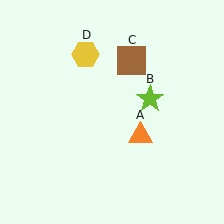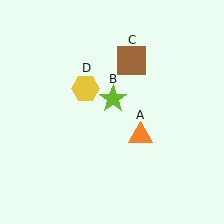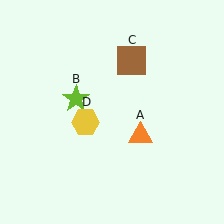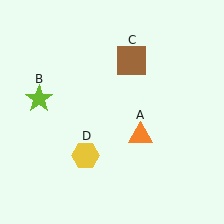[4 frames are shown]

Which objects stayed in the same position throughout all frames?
Orange triangle (object A) and brown square (object C) remained stationary.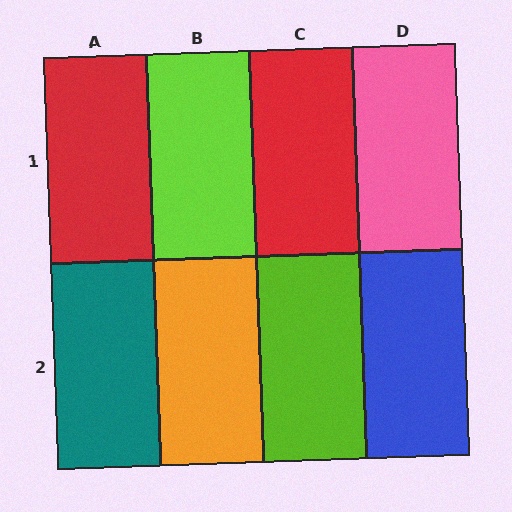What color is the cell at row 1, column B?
Lime.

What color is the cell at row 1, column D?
Pink.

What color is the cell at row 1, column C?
Red.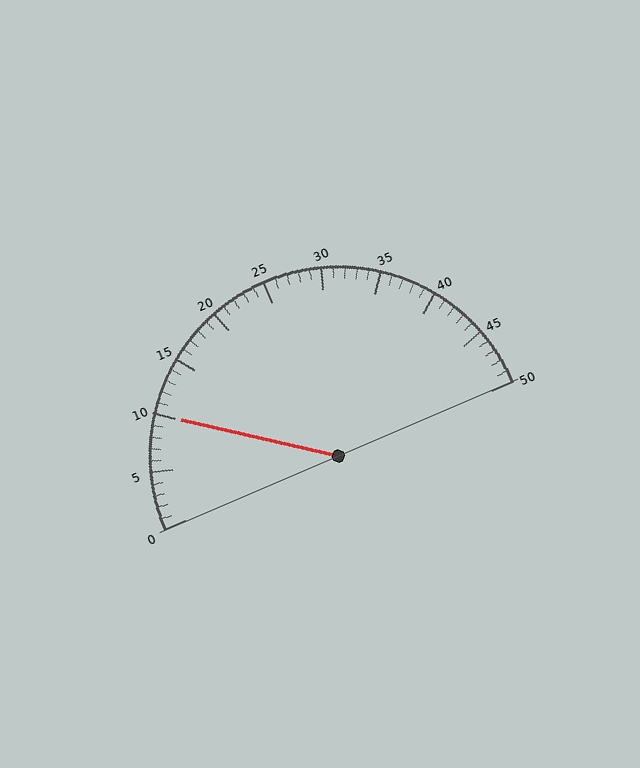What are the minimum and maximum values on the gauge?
The gauge ranges from 0 to 50.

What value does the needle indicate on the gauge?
The needle indicates approximately 10.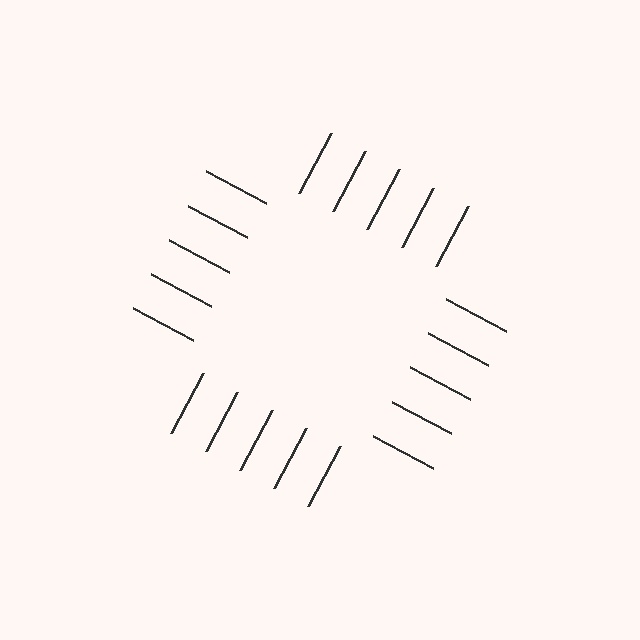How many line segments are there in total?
20 — 5 along each of the 4 edges.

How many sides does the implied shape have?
4 sides — the line-ends trace a square.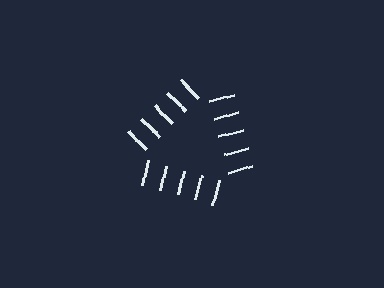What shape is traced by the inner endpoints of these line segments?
An illusory triangle — the line segments terminate on its edges but no continuous stroke is drawn.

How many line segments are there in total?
15 — 5 along each of the 3 edges.